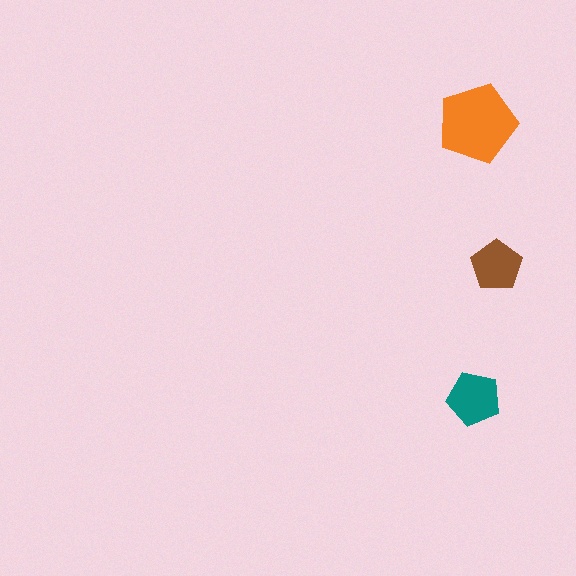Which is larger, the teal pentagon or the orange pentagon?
The orange one.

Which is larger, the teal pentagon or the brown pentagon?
The teal one.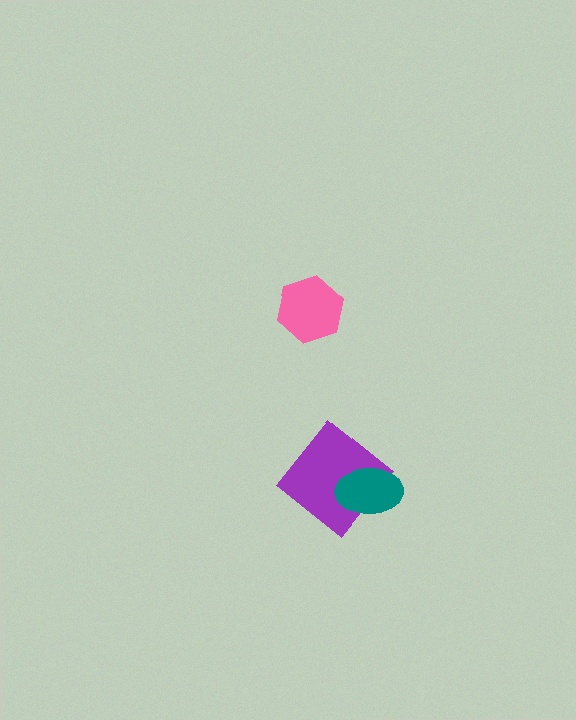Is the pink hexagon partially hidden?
No, no other shape covers it.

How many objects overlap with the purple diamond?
1 object overlaps with the purple diamond.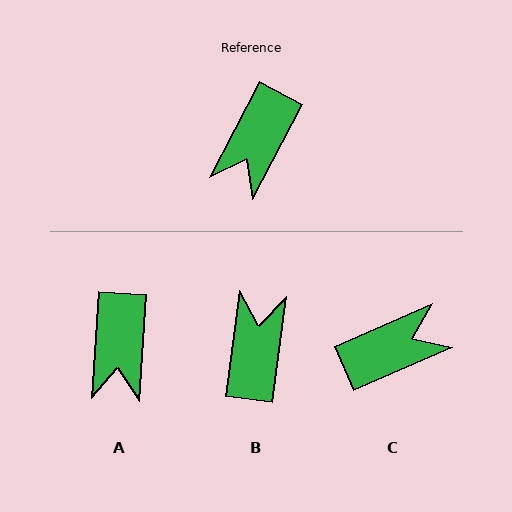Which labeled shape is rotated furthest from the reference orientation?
B, about 160 degrees away.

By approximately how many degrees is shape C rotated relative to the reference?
Approximately 141 degrees counter-clockwise.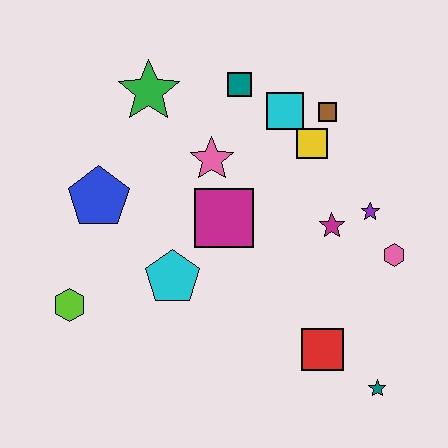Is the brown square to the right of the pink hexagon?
No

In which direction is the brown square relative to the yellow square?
The brown square is above the yellow square.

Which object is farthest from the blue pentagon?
The teal star is farthest from the blue pentagon.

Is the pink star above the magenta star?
Yes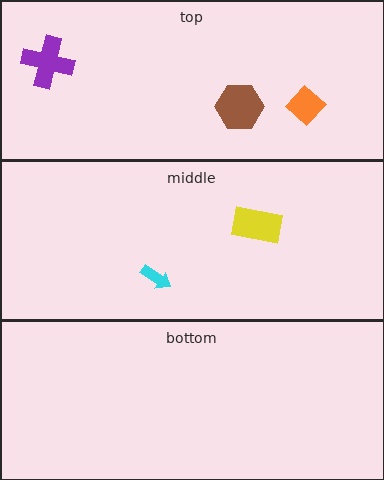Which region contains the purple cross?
The top region.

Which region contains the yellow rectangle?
The middle region.